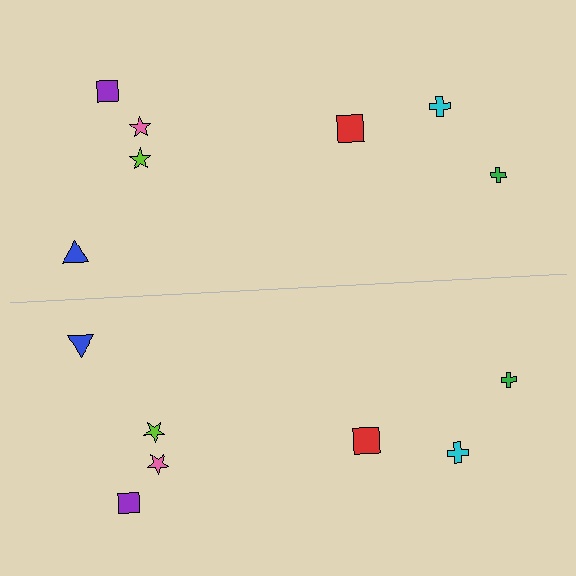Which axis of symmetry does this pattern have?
The pattern has a horizontal axis of symmetry running through the center of the image.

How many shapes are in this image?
There are 14 shapes in this image.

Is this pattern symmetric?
Yes, this pattern has bilateral (reflection) symmetry.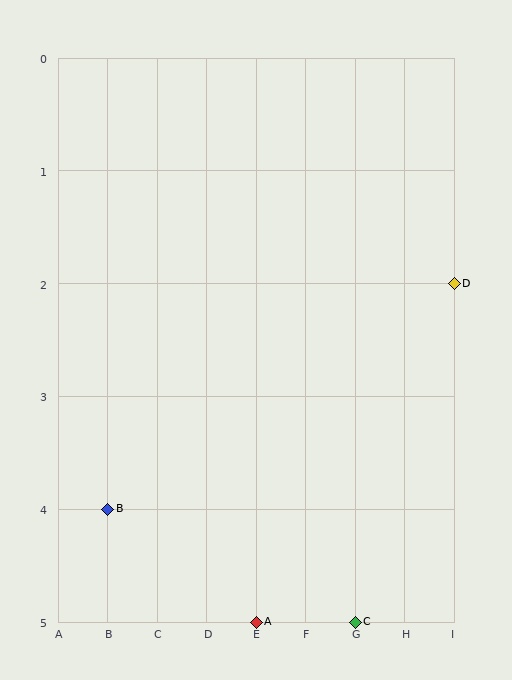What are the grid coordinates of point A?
Point A is at grid coordinates (E, 5).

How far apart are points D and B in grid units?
Points D and B are 7 columns and 2 rows apart (about 7.3 grid units diagonally).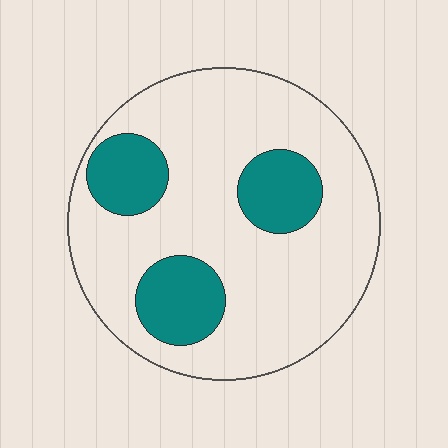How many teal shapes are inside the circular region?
3.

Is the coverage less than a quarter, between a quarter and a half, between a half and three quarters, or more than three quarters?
Less than a quarter.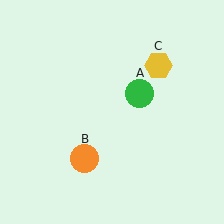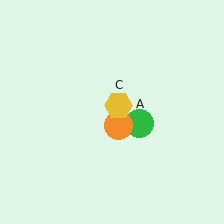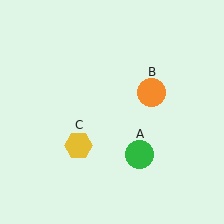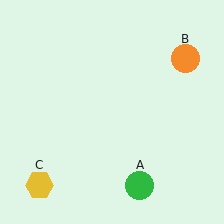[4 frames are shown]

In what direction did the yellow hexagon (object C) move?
The yellow hexagon (object C) moved down and to the left.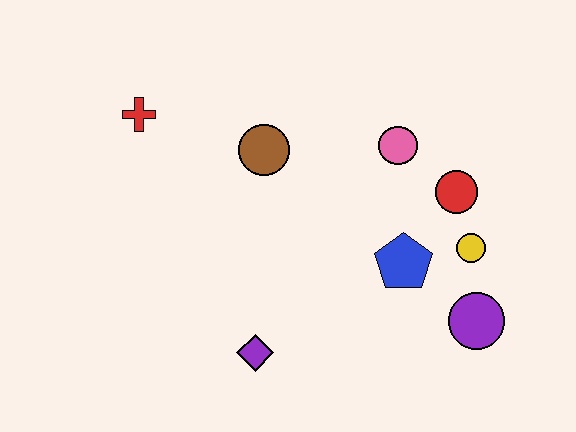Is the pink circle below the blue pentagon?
No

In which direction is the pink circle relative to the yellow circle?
The pink circle is above the yellow circle.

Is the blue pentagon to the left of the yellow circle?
Yes